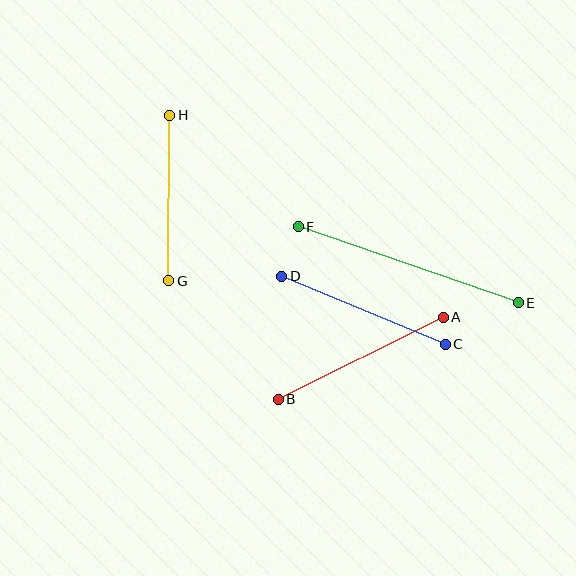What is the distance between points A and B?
The distance is approximately 184 pixels.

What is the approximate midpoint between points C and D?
The midpoint is at approximately (363, 310) pixels.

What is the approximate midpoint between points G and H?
The midpoint is at approximately (169, 198) pixels.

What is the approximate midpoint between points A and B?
The midpoint is at approximately (361, 358) pixels.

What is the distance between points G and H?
The distance is approximately 166 pixels.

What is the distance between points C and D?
The distance is approximately 177 pixels.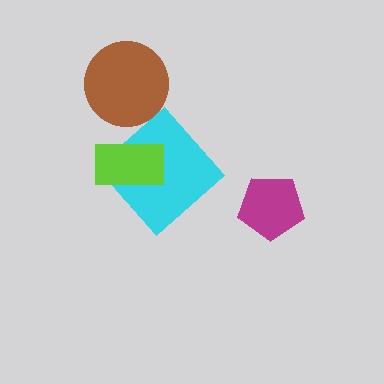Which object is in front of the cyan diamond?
The lime rectangle is in front of the cyan diamond.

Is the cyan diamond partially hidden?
Yes, it is partially covered by another shape.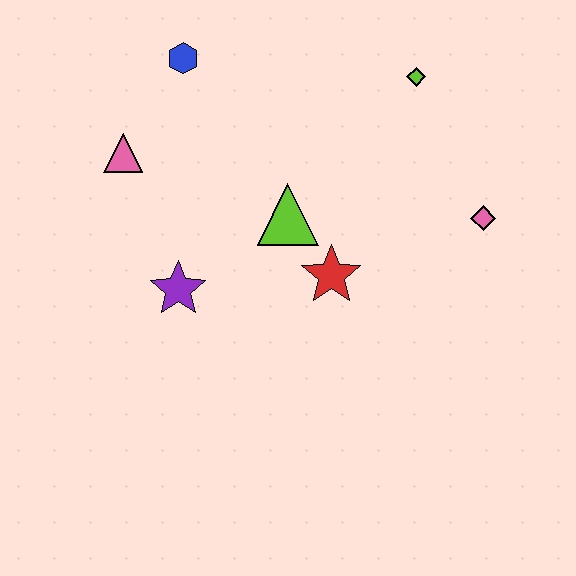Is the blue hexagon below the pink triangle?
No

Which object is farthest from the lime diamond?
The purple star is farthest from the lime diamond.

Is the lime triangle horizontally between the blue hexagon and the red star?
Yes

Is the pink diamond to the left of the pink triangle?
No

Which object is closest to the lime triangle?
The red star is closest to the lime triangle.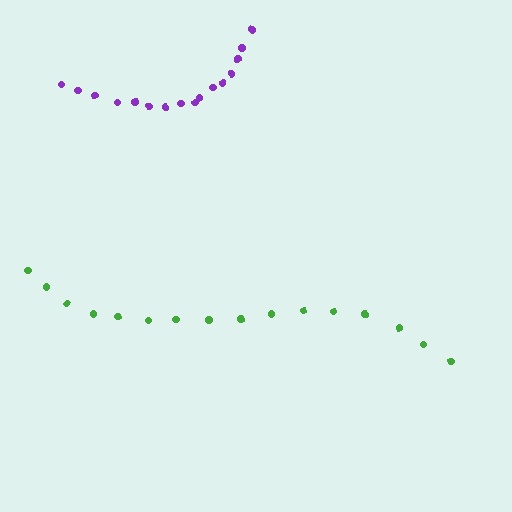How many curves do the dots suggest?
There are 2 distinct paths.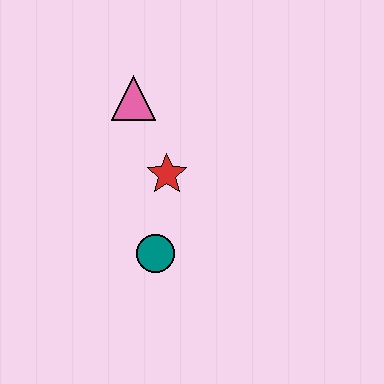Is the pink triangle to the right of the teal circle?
No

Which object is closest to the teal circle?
The red star is closest to the teal circle.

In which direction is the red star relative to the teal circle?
The red star is above the teal circle.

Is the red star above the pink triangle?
No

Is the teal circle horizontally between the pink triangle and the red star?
Yes